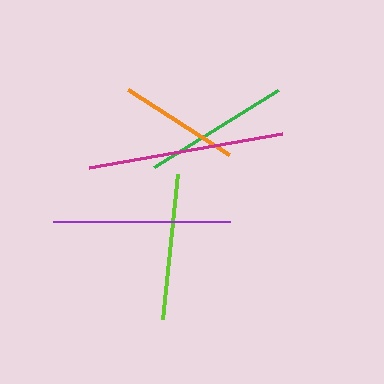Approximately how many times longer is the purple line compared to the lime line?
The purple line is approximately 1.2 times the length of the lime line.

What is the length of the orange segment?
The orange segment is approximately 121 pixels long.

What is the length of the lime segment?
The lime segment is approximately 146 pixels long.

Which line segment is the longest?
The magenta line is the longest at approximately 196 pixels.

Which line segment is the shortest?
The orange line is the shortest at approximately 121 pixels.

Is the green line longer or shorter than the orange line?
The green line is longer than the orange line.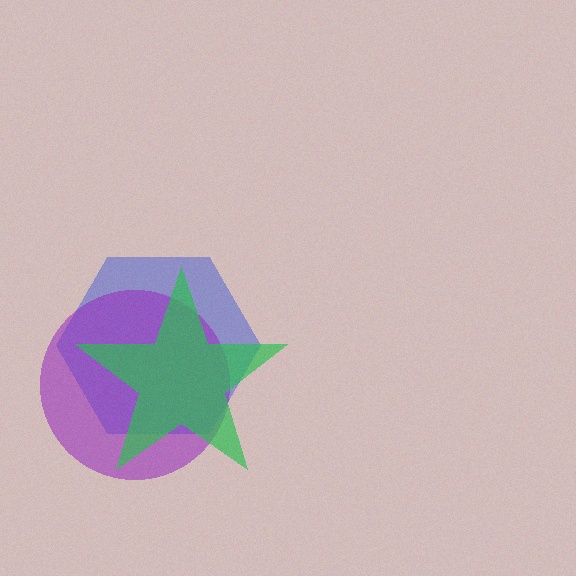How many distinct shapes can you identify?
There are 3 distinct shapes: a blue hexagon, a purple circle, a green star.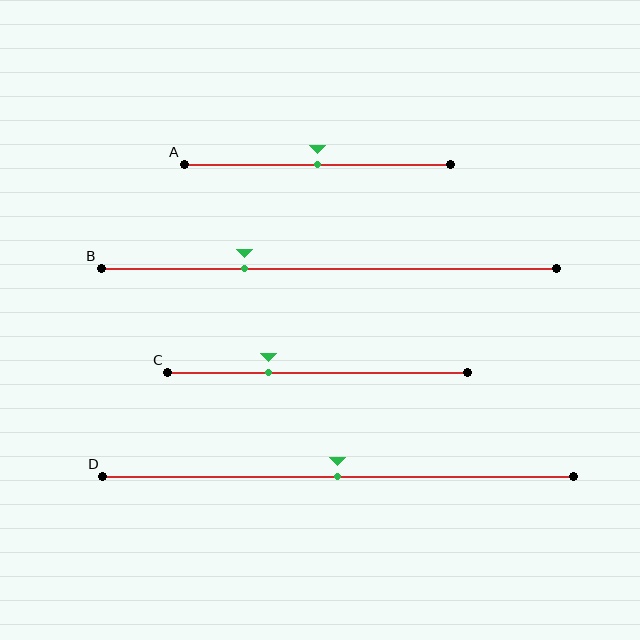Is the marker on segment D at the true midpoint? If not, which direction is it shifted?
Yes, the marker on segment D is at the true midpoint.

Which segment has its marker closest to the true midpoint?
Segment A has its marker closest to the true midpoint.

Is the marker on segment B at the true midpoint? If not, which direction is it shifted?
No, the marker on segment B is shifted to the left by about 18% of the segment length.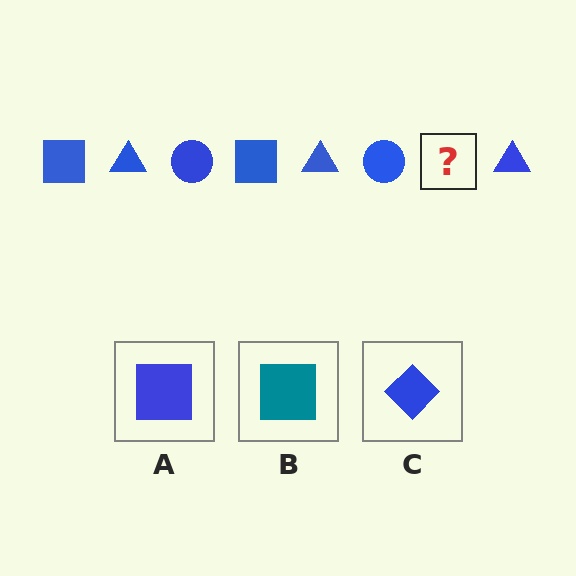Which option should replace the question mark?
Option A.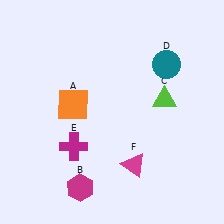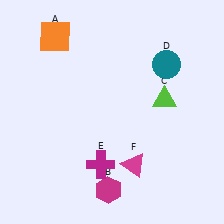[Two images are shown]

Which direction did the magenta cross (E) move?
The magenta cross (E) moved right.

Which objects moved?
The objects that moved are: the orange square (A), the magenta hexagon (B), the magenta cross (E).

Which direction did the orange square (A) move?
The orange square (A) moved up.